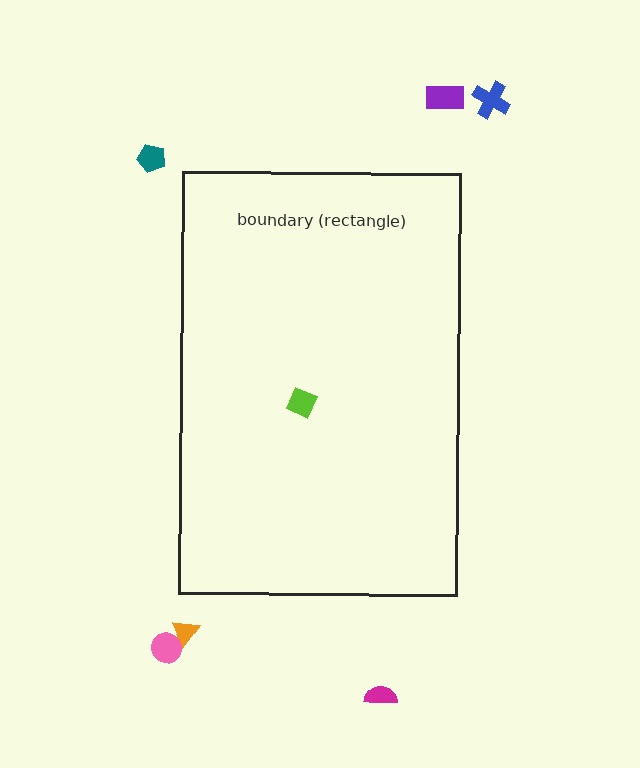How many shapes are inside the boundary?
1 inside, 6 outside.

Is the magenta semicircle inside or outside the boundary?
Outside.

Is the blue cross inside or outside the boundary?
Outside.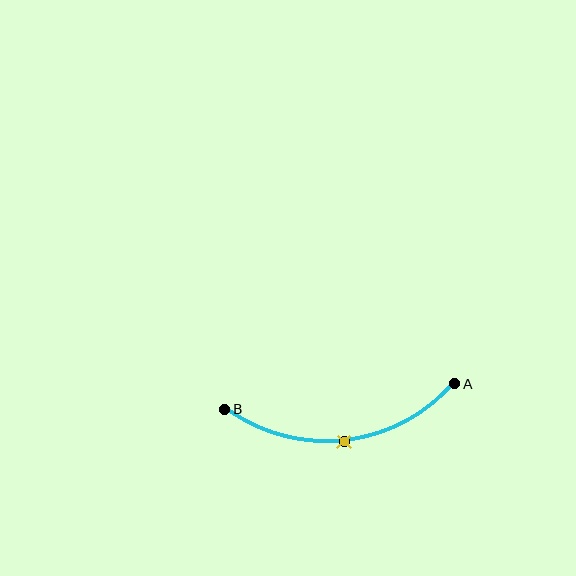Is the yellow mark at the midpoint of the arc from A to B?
Yes. The yellow mark lies on the arc at equal arc-length from both A and B — it is the arc midpoint.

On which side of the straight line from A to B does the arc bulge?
The arc bulges below the straight line connecting A and B.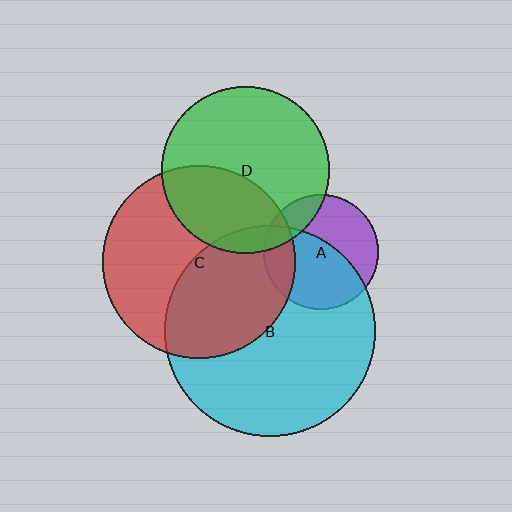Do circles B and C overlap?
Yes.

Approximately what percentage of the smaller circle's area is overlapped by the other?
Approximately 45%.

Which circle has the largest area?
Circle B (cyan).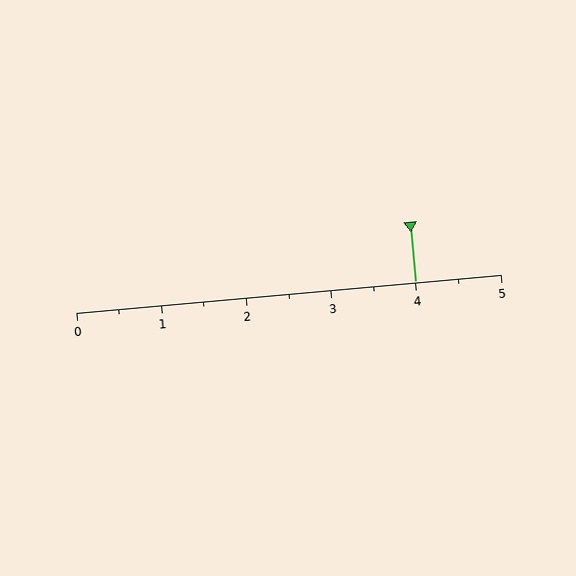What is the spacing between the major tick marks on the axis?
The major ticks are spaced 1 apart.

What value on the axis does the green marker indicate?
The marker indicates approximately 4.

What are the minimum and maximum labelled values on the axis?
The axis runs from 0 to 5.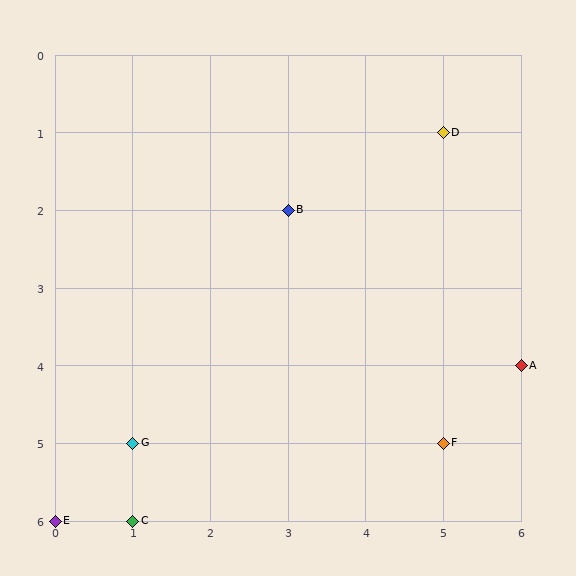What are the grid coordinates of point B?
Point B is at grid coordinates (3, 2).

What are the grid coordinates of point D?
Point D is at grid coordinates (5, 1).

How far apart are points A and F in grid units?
Points A and F are 1 column and 1 row apart (about 1.4 grid units diagonally).